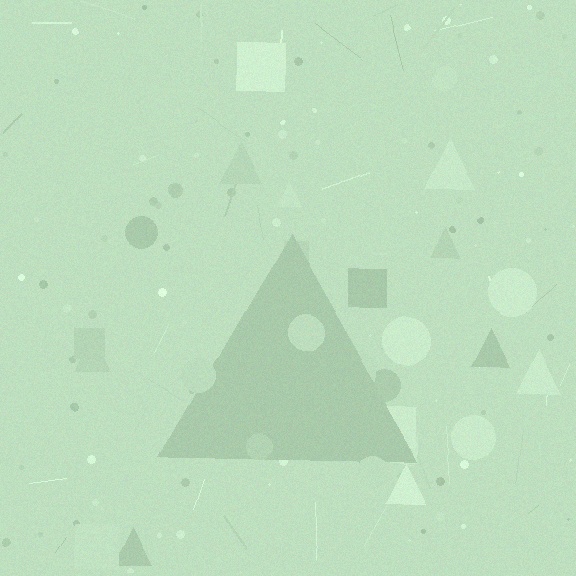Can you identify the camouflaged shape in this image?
The camouflaged shape is a triangle.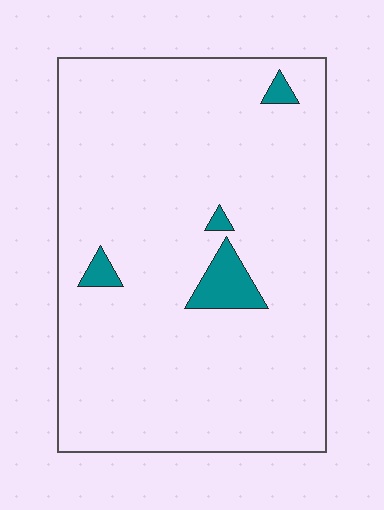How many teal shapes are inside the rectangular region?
4.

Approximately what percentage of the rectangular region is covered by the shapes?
Approximately 5%.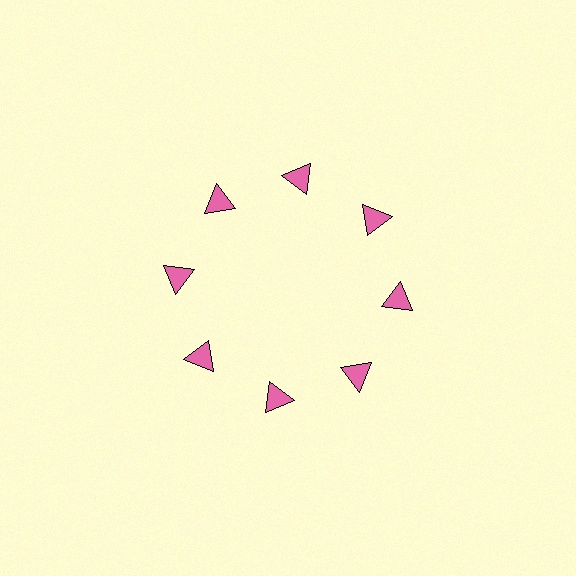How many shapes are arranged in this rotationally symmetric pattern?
There are 8 shapes, arranged in 8 groups of 1.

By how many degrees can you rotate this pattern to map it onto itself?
The pattern maps onto itself every 45 degrees of rotation.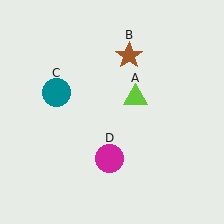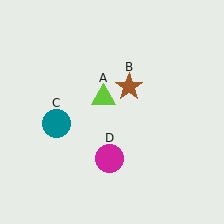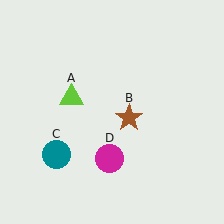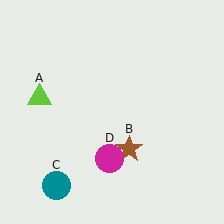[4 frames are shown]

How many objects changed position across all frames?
3 objects changed position: lime triangle (object A), brown star (object B), teal circle (object C).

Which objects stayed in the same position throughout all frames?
Magenta circle (object D) remained stationary.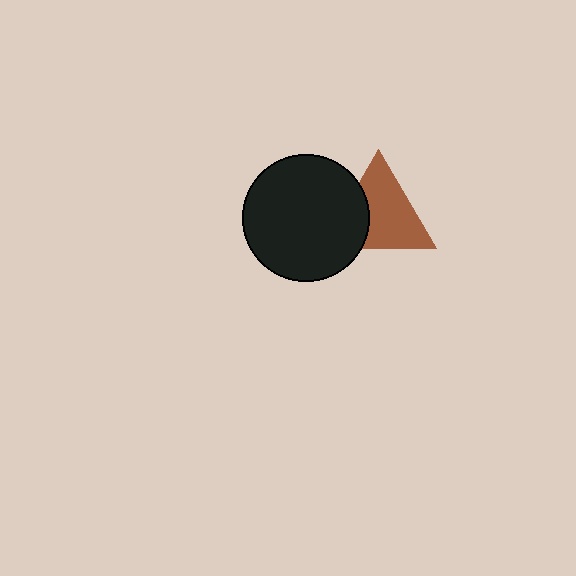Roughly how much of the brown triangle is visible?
Most of it is visible (roughly 69%).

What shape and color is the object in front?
The object in front is a black circle.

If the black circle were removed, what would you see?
You would see the complete brown triangle.